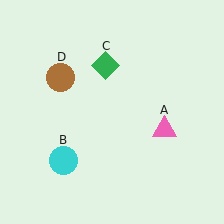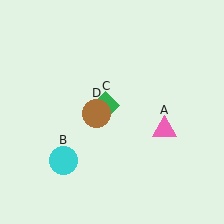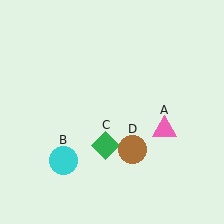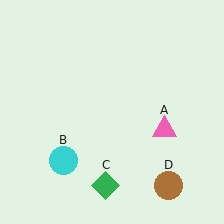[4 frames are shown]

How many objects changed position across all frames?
2 objects changed position: green diamond (object C), brown circle (object D).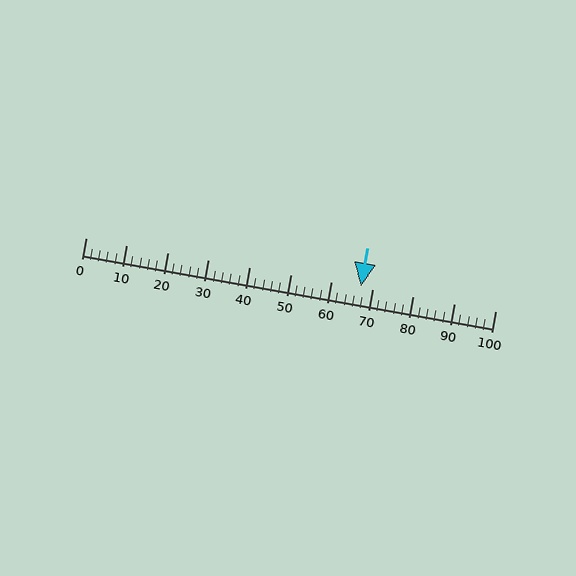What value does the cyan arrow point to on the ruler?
The cyan arrow points to approximately 67.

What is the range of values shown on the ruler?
The ruler shows values from 0 to 100.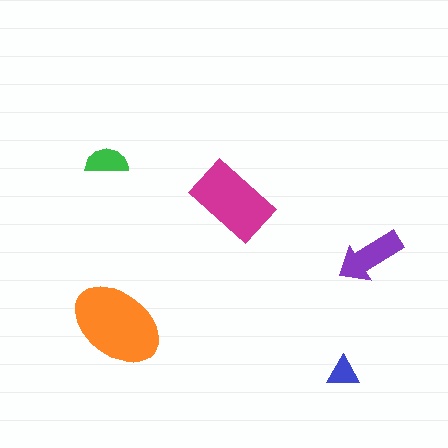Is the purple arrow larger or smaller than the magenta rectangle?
Smaller.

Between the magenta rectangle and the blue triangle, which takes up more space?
The magenta rectangle.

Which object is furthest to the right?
The purple arrow is rightmost.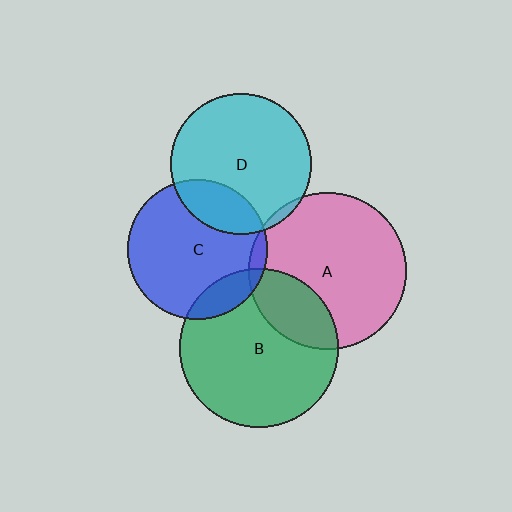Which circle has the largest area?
Circle B (green).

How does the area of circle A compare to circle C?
Approximately 1.3 times.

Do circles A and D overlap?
Yes.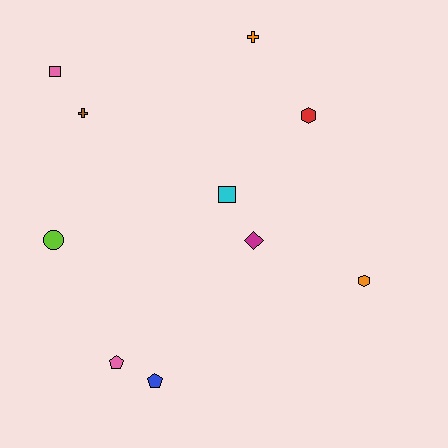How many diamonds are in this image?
There is 1 diamond.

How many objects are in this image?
There are 10 objects.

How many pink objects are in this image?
There are 2 pink objects.